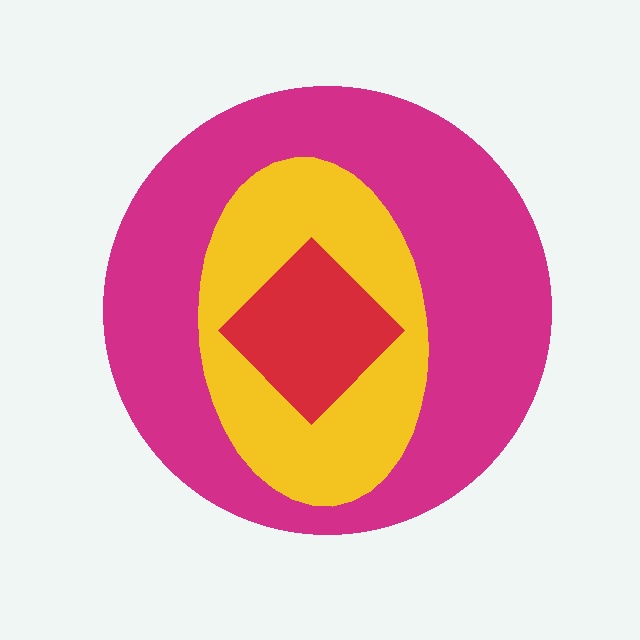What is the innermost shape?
The red diamond.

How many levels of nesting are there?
3.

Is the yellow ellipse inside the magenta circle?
Yes.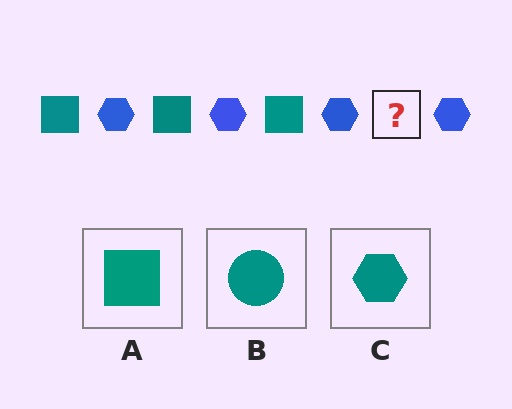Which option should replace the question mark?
Option A.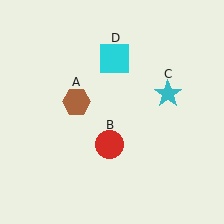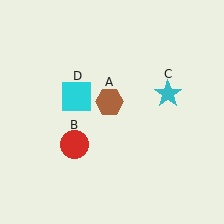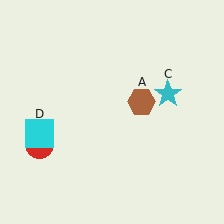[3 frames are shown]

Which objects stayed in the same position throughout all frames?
Cyan star (object C) remained stationary.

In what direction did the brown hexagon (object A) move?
The brown hexagon (object A) moved right.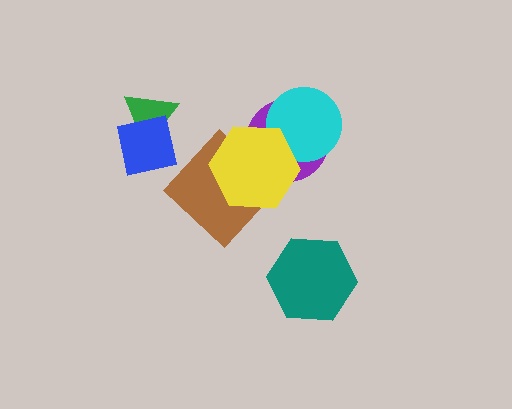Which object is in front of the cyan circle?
The yellow hexagon is in front of the cyan circle.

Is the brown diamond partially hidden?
Yes, it is partially covered by another shape.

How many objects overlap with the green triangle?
1 object overlaps with the green triangle.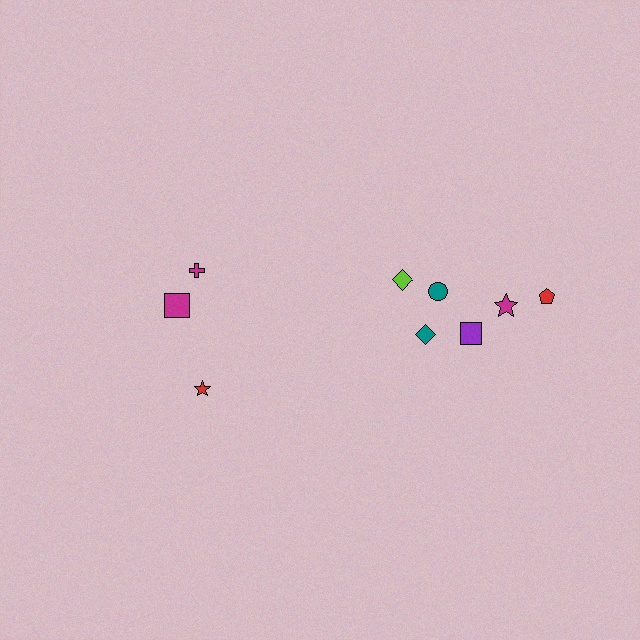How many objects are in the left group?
There are 3 objects.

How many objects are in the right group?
There are 6 objects.